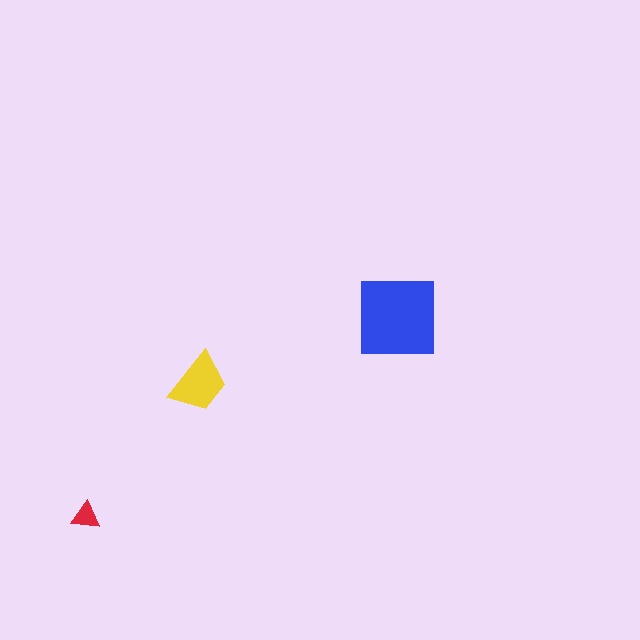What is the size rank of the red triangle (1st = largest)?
3rd.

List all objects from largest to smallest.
The blue square, the yellow trapezoid, the red triangle.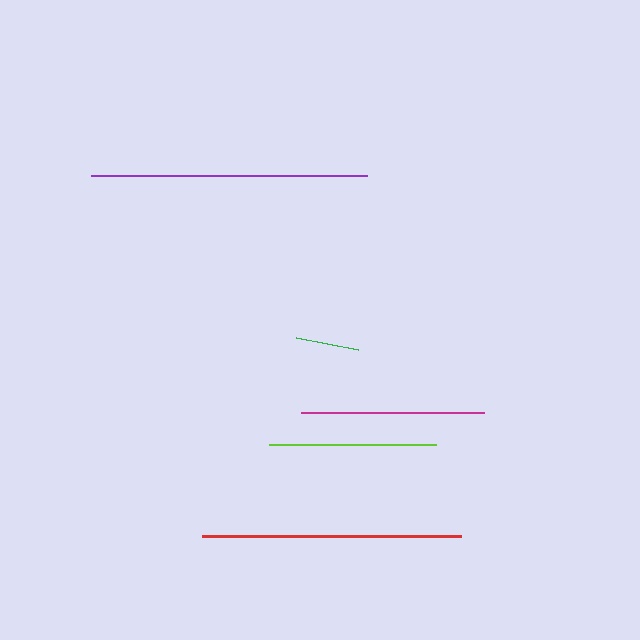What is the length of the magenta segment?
The magenta segment is approximately 183 pixels long.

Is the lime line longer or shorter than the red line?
The red line is longer than the lime line.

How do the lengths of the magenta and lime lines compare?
The magenta and lime lines are approximately the same length.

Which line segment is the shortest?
The green line is the shortest at approximately 63 pixels.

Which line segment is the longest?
The purple line is the longest at approximately 276 pixels.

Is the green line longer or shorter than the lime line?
The lime line is longer than the green line.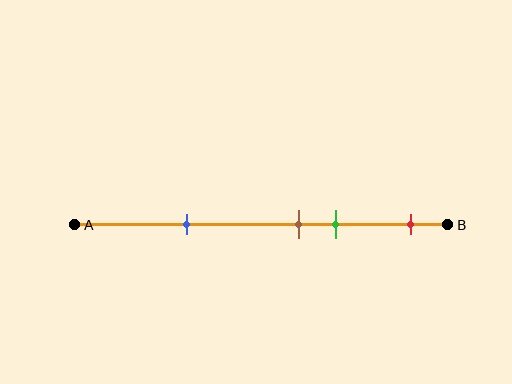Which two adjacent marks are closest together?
The brown and green marks are the closest adjacent pair.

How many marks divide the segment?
There are 4 marks dividing the segment.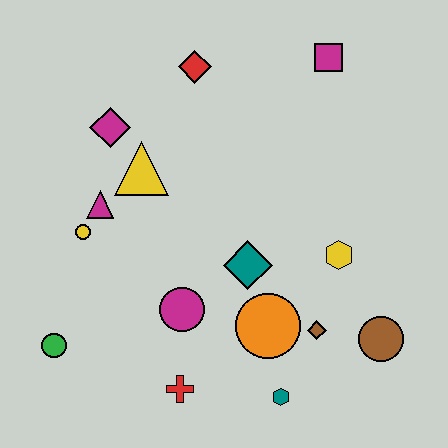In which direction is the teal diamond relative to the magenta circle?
The teal diamond is to the right of the magenta circle.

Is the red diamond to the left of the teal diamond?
Yes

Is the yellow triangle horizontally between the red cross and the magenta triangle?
Yes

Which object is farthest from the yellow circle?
The brown circle is farthest from the yellow circle.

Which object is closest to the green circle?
The yellow circle is closest to the green circle.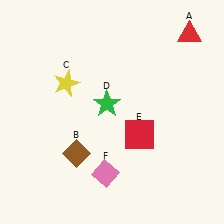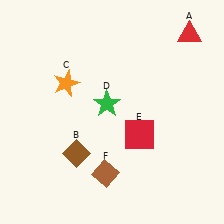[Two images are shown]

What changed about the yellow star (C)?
In Image 1, C is yellow. In Image 2, it changed to orange.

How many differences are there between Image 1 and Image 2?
There are 2 differences between the two images.